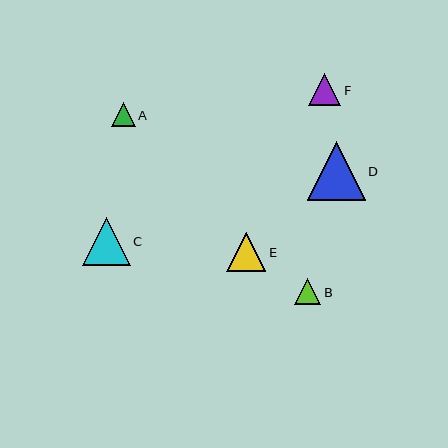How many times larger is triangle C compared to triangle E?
Triangle C is approximately 1.2 times the size of triangle E.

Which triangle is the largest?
Triangle D is the largest with a size of approximately 58 pixels.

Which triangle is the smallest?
Triangle A is the smallest with a size of approximately 23 pixels.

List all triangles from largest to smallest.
From largest to smallest: D, C, E, F, B, A.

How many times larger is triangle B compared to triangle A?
Triangle B is approximately 1.1 times the size of triangle A.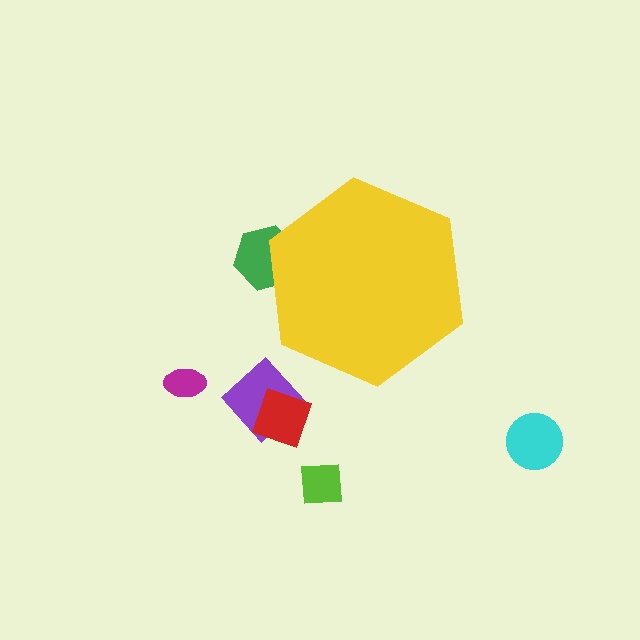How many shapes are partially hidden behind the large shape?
1 shape is partially hidden.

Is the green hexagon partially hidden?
Yes, the green hexagon is partially hidden behind the yellow hexagon.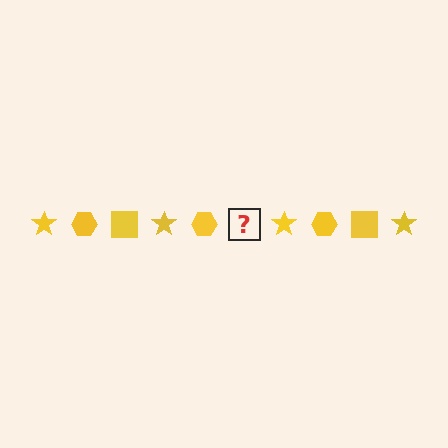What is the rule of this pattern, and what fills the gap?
The rule is that the pattern cycles through star, hexagon, square shapes in yellow. The gap should be filled with a yellow square.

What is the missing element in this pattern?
The missing element is a yellow square.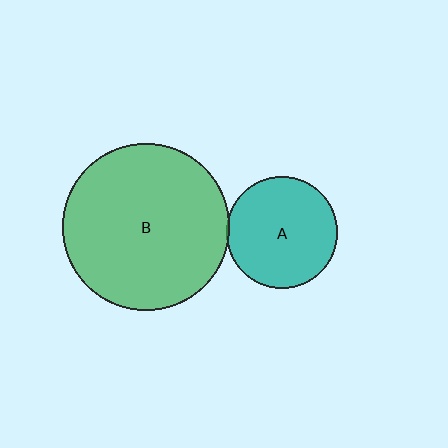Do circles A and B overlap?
Yes.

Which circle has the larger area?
Circle B (green).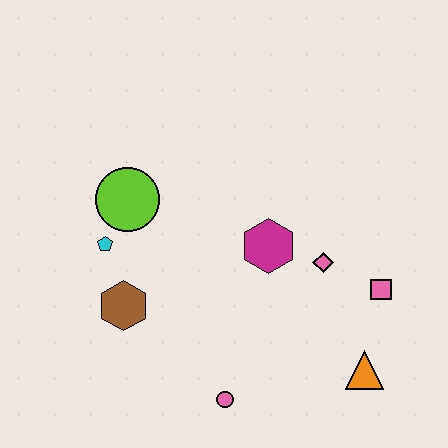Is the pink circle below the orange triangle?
Yes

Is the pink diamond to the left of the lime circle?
No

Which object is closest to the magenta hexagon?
The pink diamond is closest to the magenta hexagon.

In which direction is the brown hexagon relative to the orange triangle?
The brown hexagon is to the left of the orange triangle.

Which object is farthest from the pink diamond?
The cyan pentagon is farthest from the pink diamond.